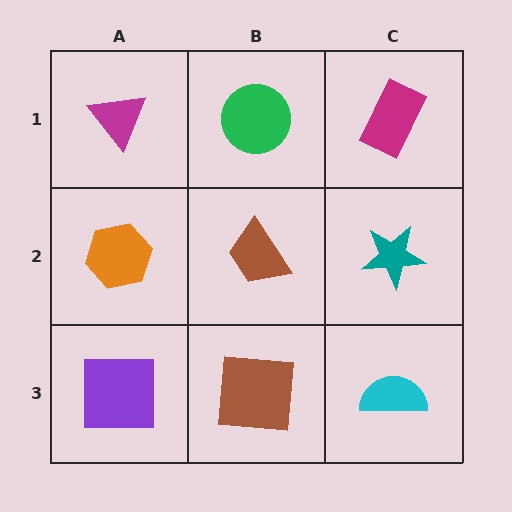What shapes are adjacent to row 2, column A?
A magenta triangle (row 1, column A), a purple square (row 3, column A), a brown trapezoid (row 2, column B).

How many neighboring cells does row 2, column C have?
3.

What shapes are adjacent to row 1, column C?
A teal star (row 2, column C), a green circle (row 1, column B).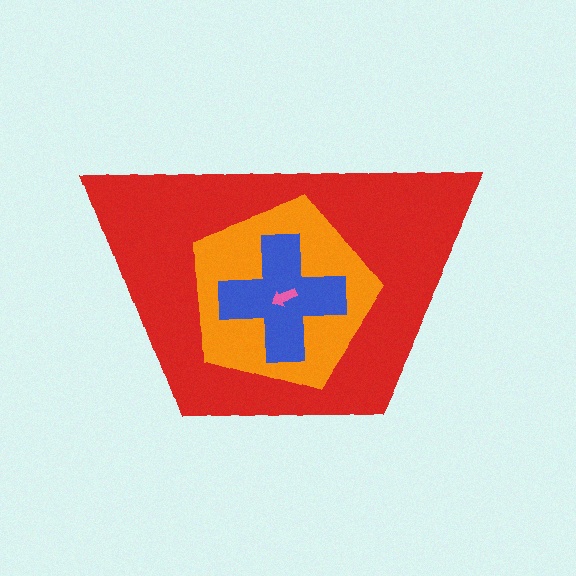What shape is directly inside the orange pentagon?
The blue cross.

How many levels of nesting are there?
4.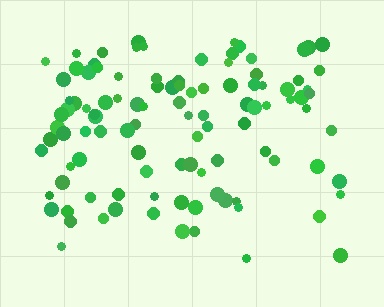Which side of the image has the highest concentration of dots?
The top.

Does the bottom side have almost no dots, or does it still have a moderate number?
Still a moderate number, just noticeably fewer than the top.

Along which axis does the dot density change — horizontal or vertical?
Vertical.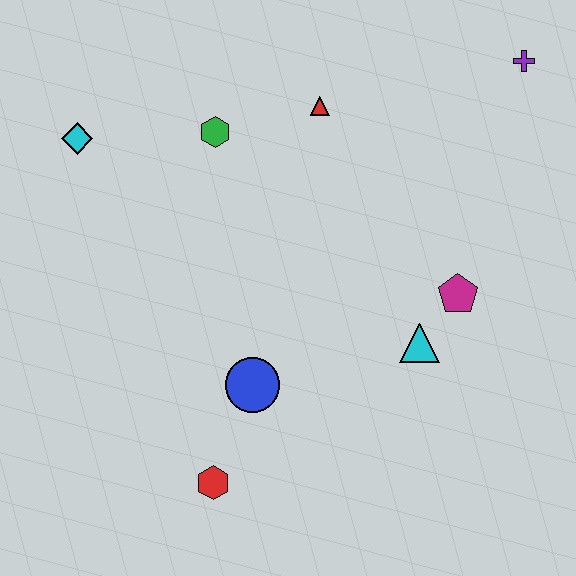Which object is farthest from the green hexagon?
The red hexagon is farthest from the green hexagon.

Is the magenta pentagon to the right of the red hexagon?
Yes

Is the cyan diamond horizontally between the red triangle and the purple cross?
No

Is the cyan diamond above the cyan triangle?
Yes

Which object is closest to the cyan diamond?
The green hexagon is closest to the cyan diamond.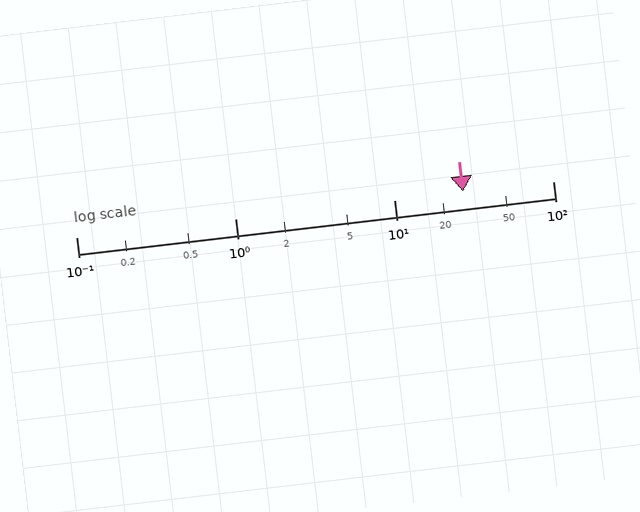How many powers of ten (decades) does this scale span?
The scale spans 3 decades, from 0.1 to 100.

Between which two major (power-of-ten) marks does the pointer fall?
The pointer is between 10 and 100.